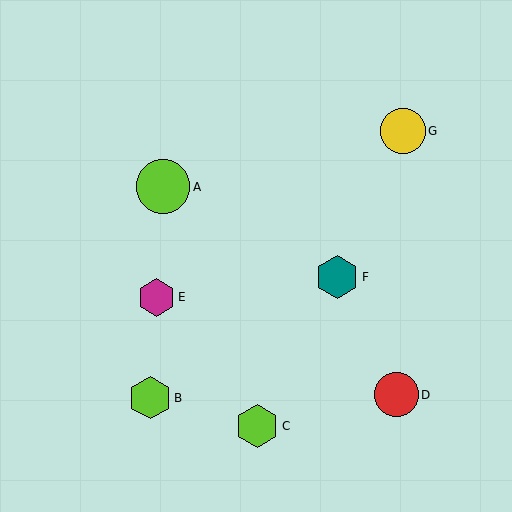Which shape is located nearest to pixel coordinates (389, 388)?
The red circle (labeled D) at (396, 395) is nearest to that location.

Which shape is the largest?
The lime circle (labeled A) is the largest.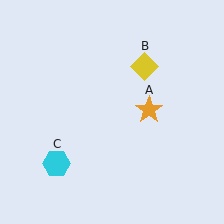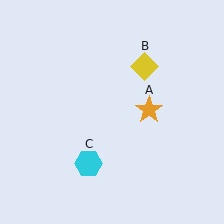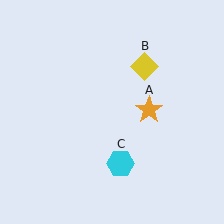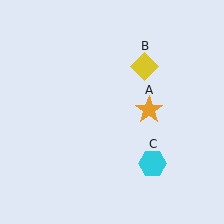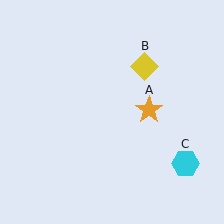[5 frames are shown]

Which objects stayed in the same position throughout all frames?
Orange star (object A) and yellow diamond (object B) remained stationary.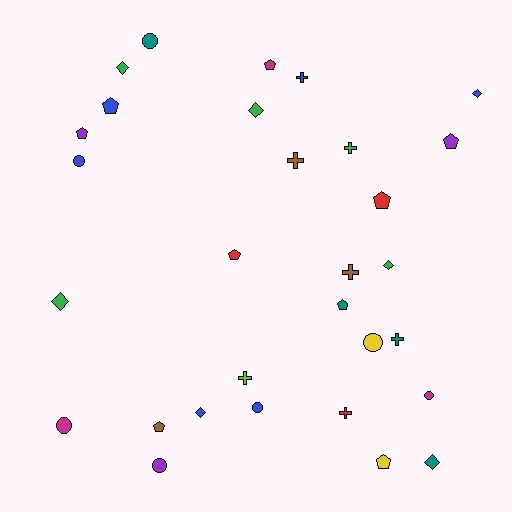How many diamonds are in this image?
There are 7 diamonds.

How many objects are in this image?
There are 30 objects.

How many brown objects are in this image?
There are 3 brown objects.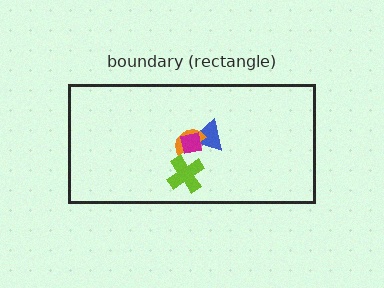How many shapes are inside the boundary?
5 inside, 0 outside.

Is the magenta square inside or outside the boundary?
Inside.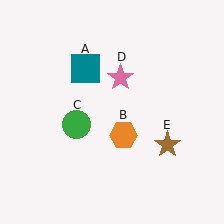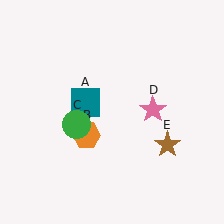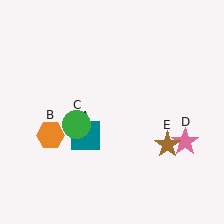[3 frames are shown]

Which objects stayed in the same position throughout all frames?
Green circle (object C) and brown star (object E) remained stationary.